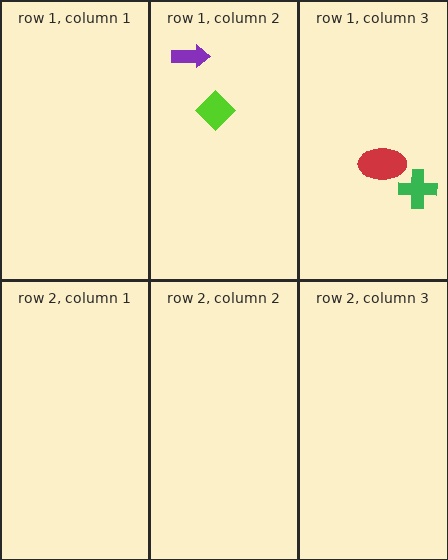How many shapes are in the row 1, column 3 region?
2.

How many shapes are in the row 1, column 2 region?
2.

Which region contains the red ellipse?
The row 1, column 3 region.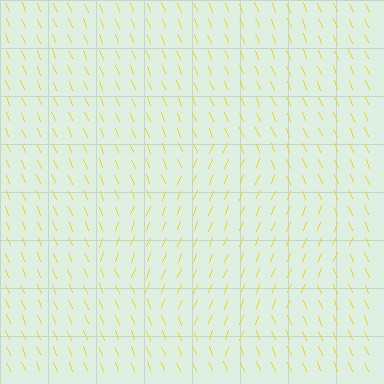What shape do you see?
I see a diamond.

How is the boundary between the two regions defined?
The boundary is defined purely by a change in line orientation (approximately 45 degrees difference). All lines are the same color and thickness.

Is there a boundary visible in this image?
Yes, there is a texture boundary formed by a change in line orientation.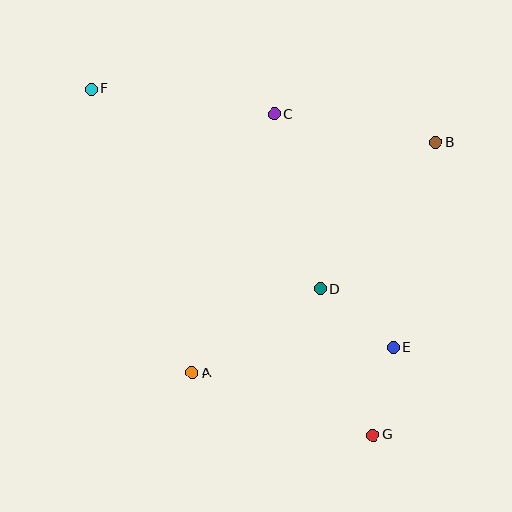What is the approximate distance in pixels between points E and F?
The distance between E and F is approximately 397 pixels.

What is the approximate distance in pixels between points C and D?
The distance between C and D is approximately 181 pixels.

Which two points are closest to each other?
Points E and G are closest to each other.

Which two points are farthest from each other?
Points F and G are farthest from each other.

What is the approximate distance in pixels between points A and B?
The distance between A and B is approximately 335 pixels.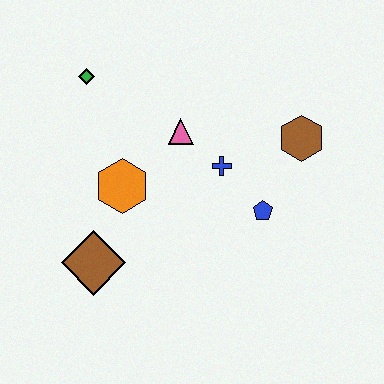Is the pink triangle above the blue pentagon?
Yes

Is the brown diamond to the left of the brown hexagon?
Yes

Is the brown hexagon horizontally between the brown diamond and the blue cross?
No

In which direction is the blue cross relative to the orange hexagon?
The blue cross is to the right of the orange hexagon.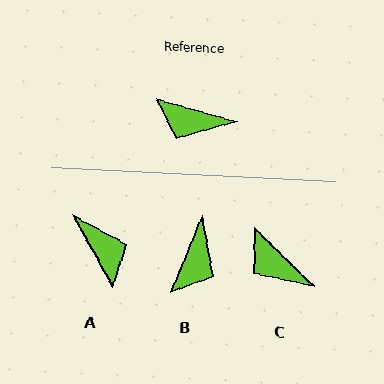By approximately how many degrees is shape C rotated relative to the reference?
Approximately 27 degrees clockwise.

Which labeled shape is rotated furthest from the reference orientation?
A, about 136 degrees away.